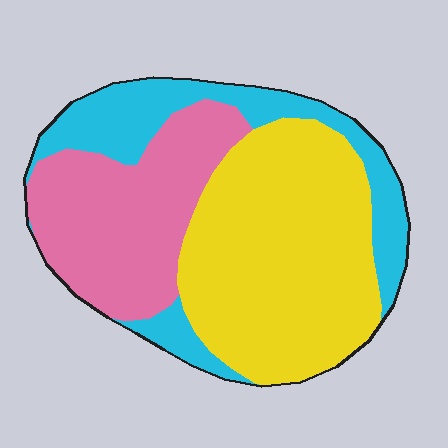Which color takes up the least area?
Cyan, at roughly 25%.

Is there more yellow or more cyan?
Yellow.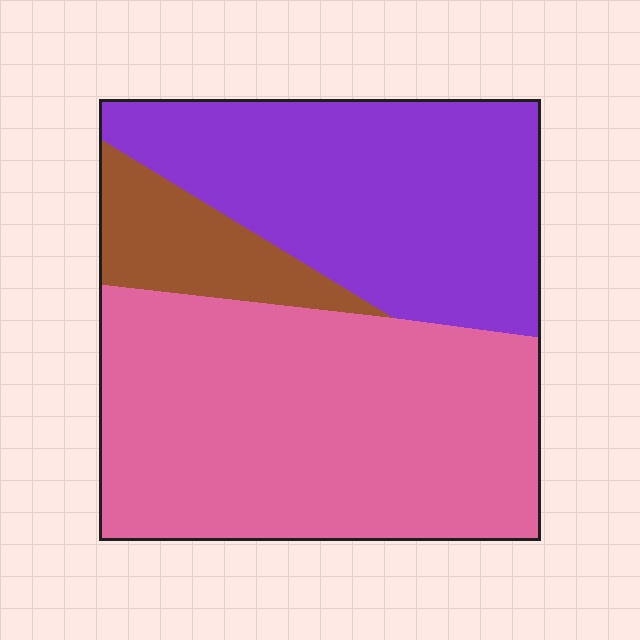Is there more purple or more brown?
Purple.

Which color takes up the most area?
Pink, at roughly 50%.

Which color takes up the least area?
Brown, at roughly 10%.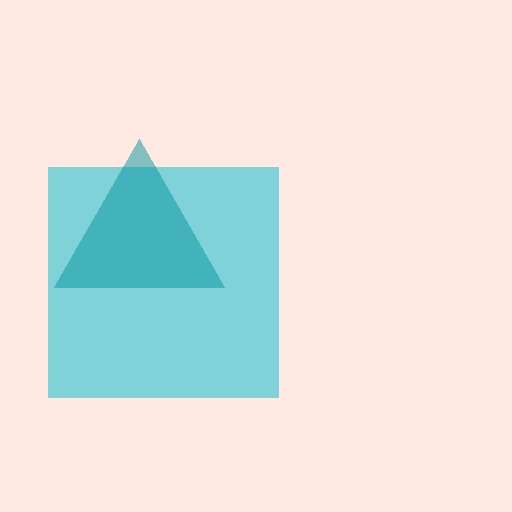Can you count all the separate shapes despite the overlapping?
Yes, there are 2 separate shapes.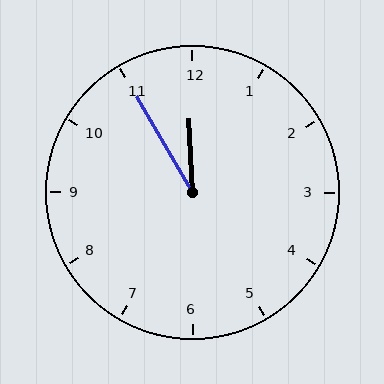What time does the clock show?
11:55.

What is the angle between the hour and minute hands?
Approximately 28 degrees.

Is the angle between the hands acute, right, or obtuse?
It is acute.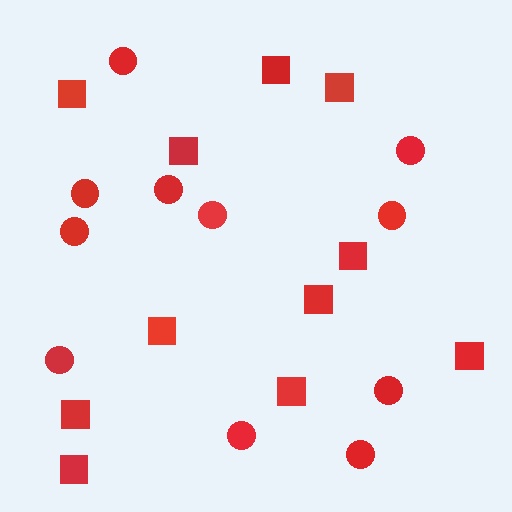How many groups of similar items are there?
There are 2 groups: one group of squares (11) and one group of circles (11).